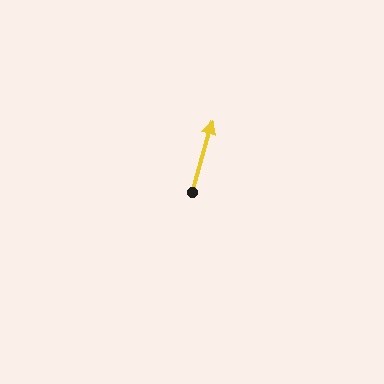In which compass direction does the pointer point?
North.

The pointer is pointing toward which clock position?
Roughly 1 o'clock.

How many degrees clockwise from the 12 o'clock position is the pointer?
Approximately 16 degrees.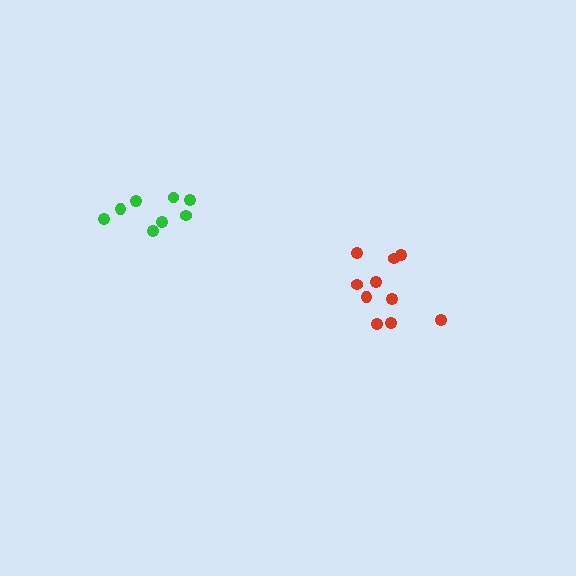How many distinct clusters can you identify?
There are 2 distinct clusters.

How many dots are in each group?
Group 1: 8 dots, Group 2: 10 dots (18 total).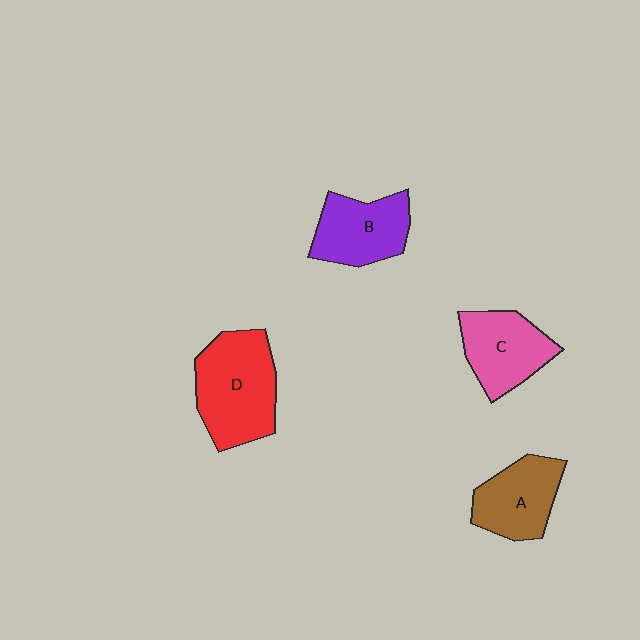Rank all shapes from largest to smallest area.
From largest to smallest: D (red), C (pink), B (purple), A (brown).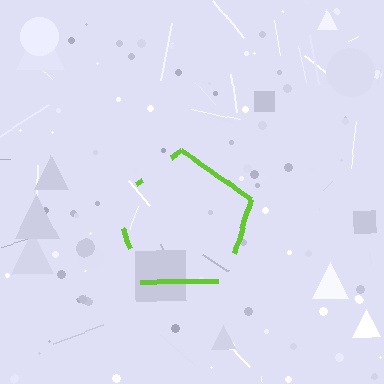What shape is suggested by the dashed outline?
The dashed outline suggests a pentagon.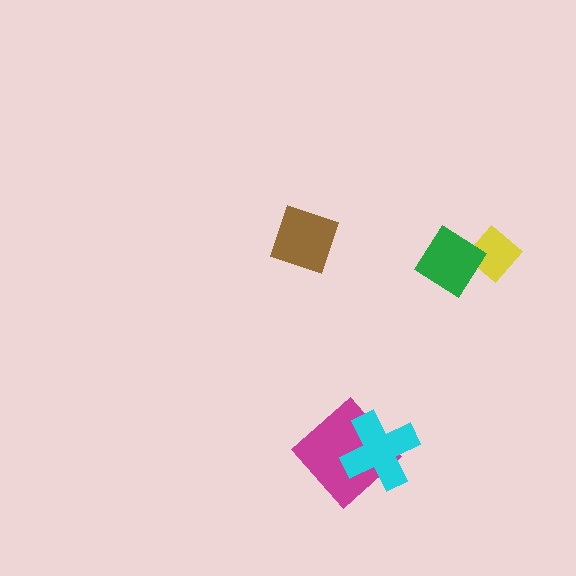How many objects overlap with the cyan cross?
1 object overlaps with the cyan cross.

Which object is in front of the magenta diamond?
The cyan cross is in front of the magenta diamond.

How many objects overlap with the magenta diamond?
1 object overlaps with the magenta diamond.